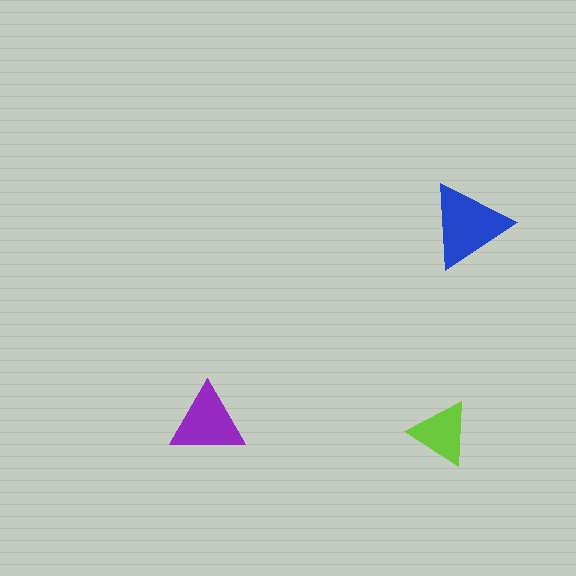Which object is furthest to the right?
The blue triangle is rightmost.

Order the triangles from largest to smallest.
the blue one, the purple one, the lime one.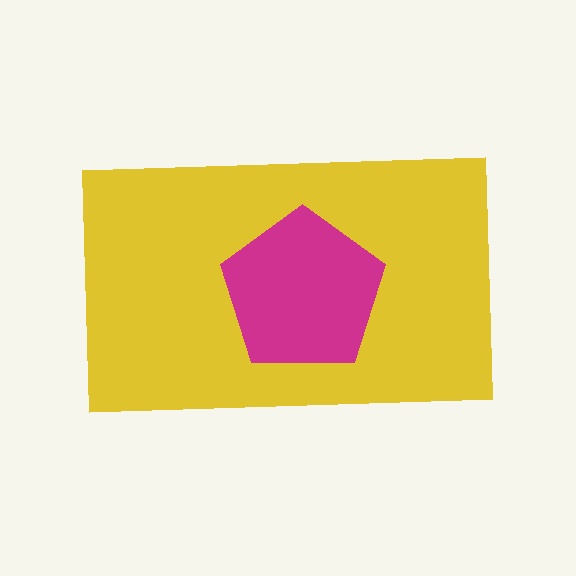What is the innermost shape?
The magenta pentagon.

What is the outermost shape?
The yellow rectangle.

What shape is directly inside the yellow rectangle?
The magenta pentagon.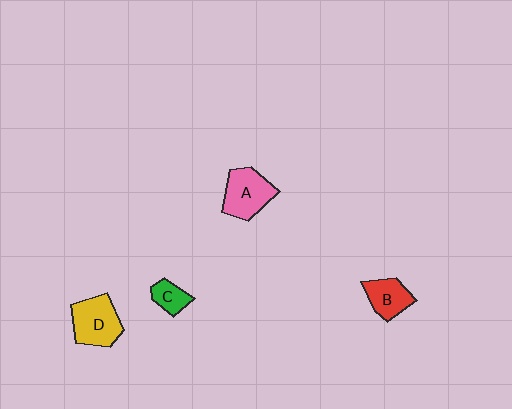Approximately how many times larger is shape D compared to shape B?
Approximately 1.4 times.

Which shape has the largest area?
Shape D (yellow).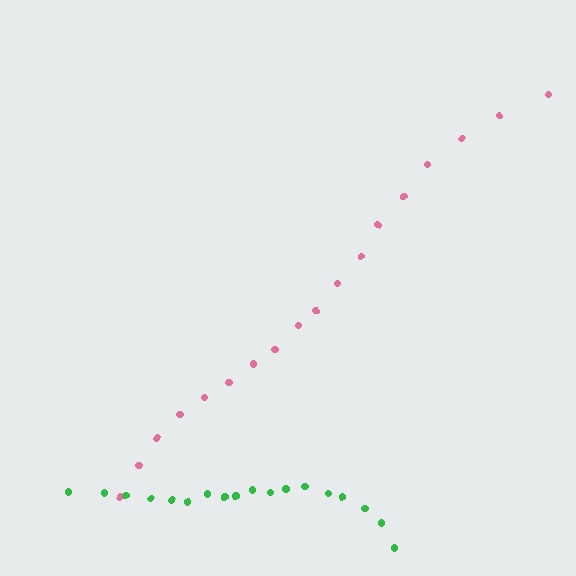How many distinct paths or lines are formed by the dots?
There are 2 distinct paths.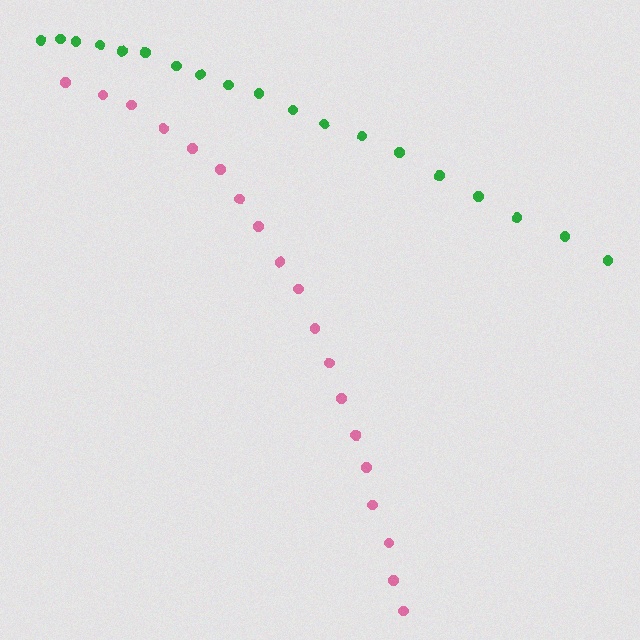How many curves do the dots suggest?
There are 2 distinct paths.